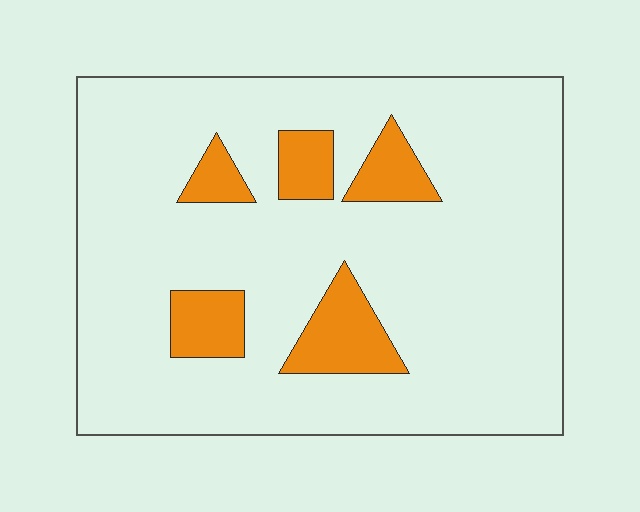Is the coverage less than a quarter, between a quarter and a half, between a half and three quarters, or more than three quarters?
Less than a quarter.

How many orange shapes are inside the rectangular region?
5.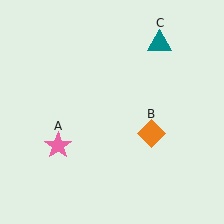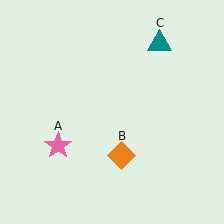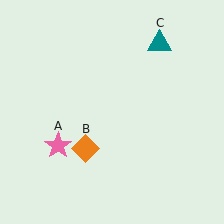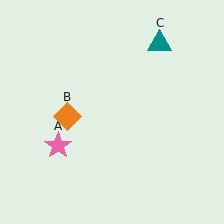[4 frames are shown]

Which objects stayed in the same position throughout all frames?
Pink star (object A) and teal triangle (object C) remained stationary.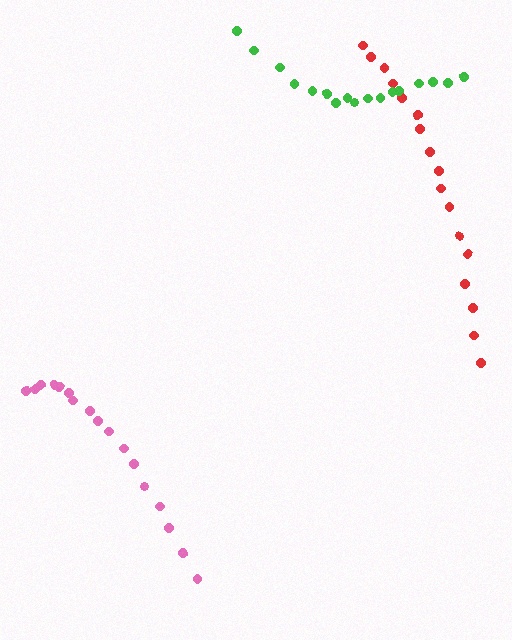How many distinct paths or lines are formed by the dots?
There are 3 distinct paths.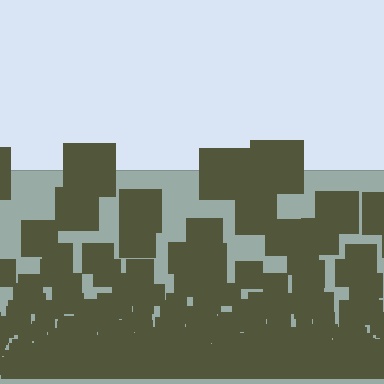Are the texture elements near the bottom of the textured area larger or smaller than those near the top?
Smaller. The gradient is inverted — elements near the bottom are smaller and denser.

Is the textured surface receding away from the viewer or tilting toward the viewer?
The surface appears to tilt toward the viewer. Texture elements get larger and sparser toward the top.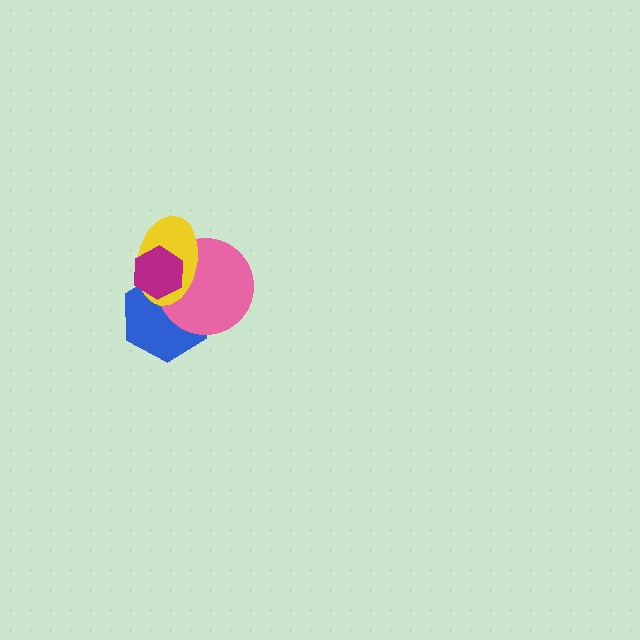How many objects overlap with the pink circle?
3 objects overlap with the pink circle.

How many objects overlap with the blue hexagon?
3 objects overlap with the blue hexagon.